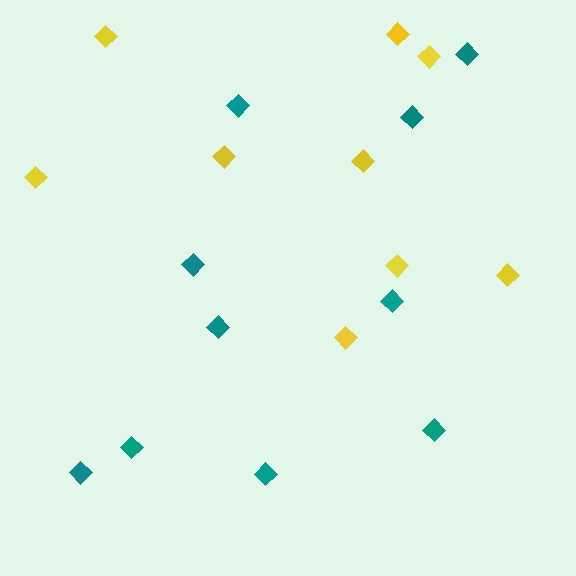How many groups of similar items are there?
There are 2 groups: one group of teal diamonds (10) and one group of yellow diamonds (9).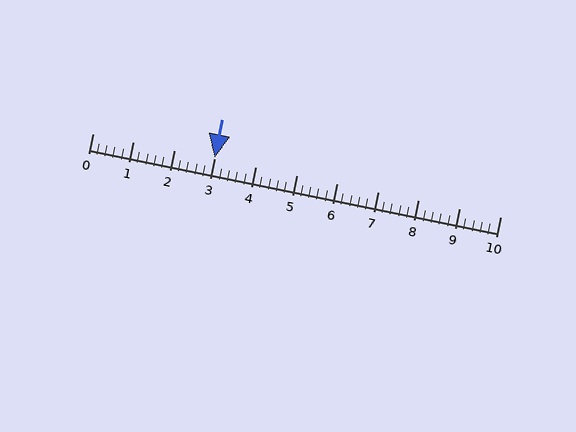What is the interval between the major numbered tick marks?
The major tick marks are spaced 1 units apart.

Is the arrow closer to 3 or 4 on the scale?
The arrow is closer to 3.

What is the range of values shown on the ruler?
The ruler shows values from 0 to 10.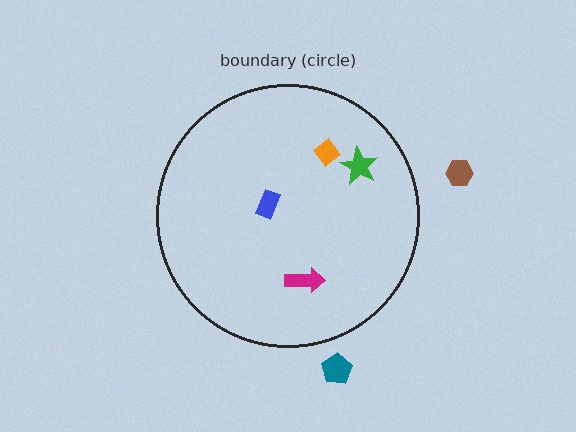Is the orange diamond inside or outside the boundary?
Inside.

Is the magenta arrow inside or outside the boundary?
Inside.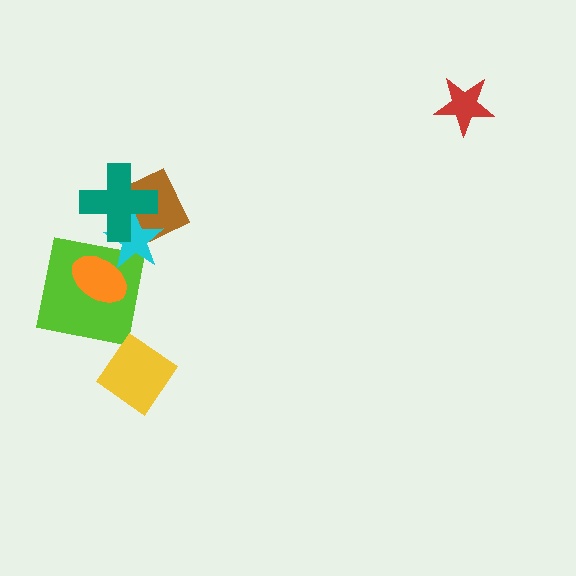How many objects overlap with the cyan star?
4 objects overlap with the cyan star.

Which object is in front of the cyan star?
The teal cross is in front of the cyan star.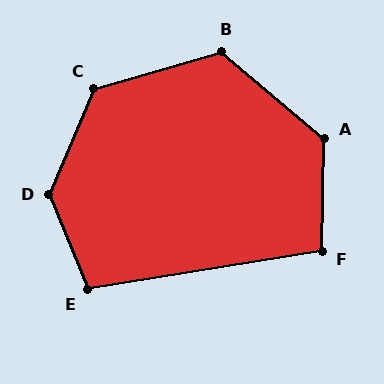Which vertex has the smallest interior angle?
F, at approximately 101 degrees.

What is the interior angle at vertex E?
Approximately 103 degrees (obtuse).